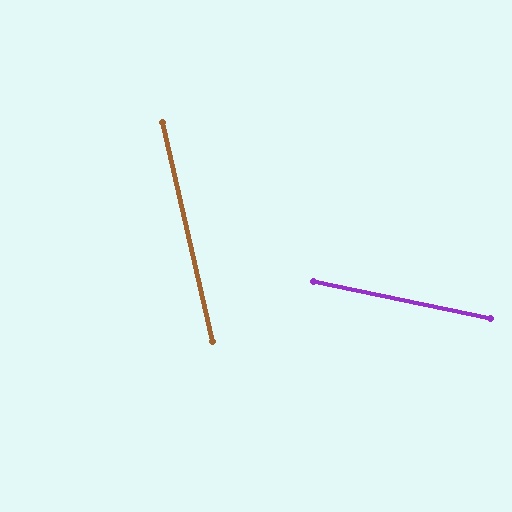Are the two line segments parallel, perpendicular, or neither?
Neither parallel nor perpendicular — they differ by about 66°.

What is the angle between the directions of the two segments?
Approximately 66 degrees.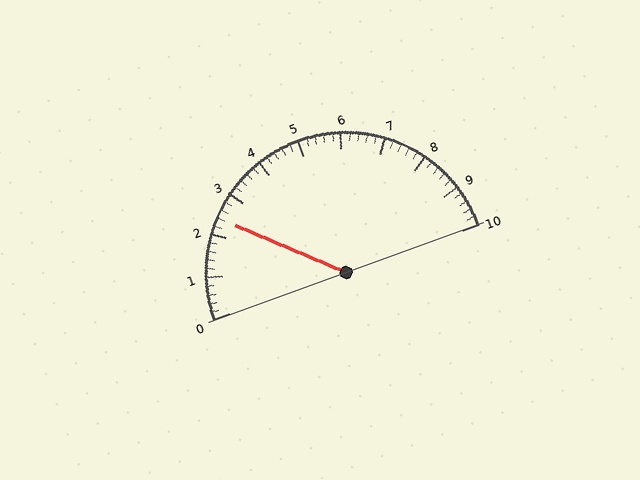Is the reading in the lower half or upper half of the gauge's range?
The reading is in the lower half of the range (0 to 10).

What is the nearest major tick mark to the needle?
The nearest major tick mark is 2.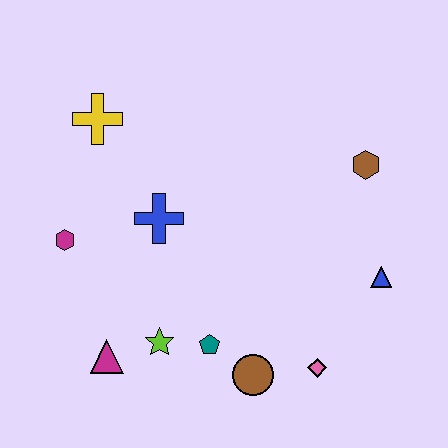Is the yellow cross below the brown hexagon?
No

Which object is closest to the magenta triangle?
The lime star is closest to the magenta triangle.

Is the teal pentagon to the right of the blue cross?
Yes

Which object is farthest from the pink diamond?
The yellow cross is farthest from the pink diamond.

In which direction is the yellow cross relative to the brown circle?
The yellow cross is above the brown circle.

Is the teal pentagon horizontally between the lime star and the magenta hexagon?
No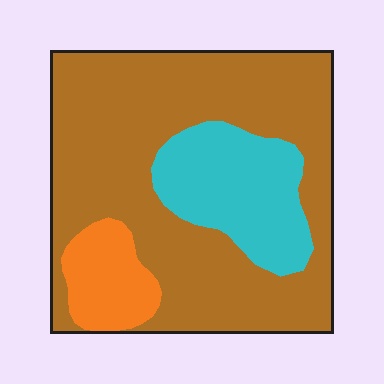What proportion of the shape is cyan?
Cyan covers roughly 20% of the shape.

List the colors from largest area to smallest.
From largest to smallest: brown, cyan, orange.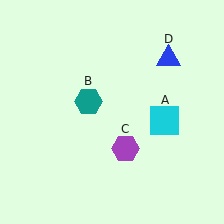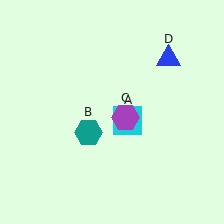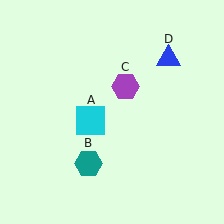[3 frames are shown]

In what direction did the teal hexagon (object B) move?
The teal hexagon (object B) moved down.